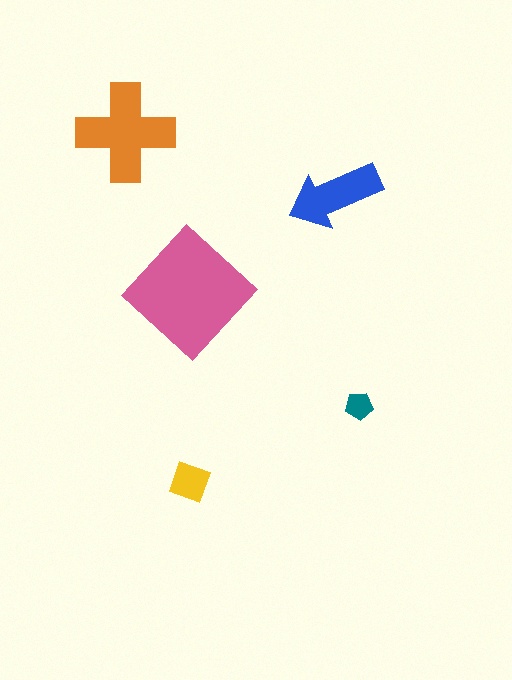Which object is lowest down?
The yellow diamond is bottommost.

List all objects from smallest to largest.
The teal pentagon, the yellow diamond, the blue arrow, the orange cross, the pink diamond.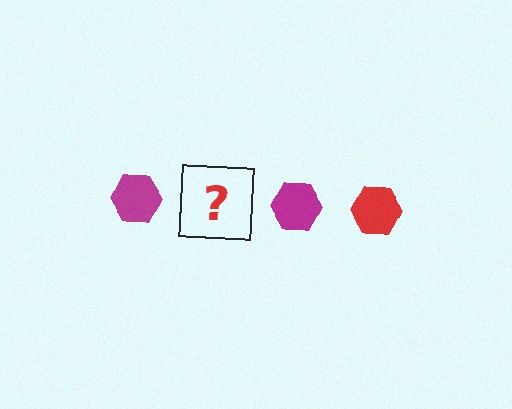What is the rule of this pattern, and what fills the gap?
The rule is that the pattern cycles through magenta, red hexagons. The gap should be filled with a red hexagon.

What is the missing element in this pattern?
The missing element is a red hexagon.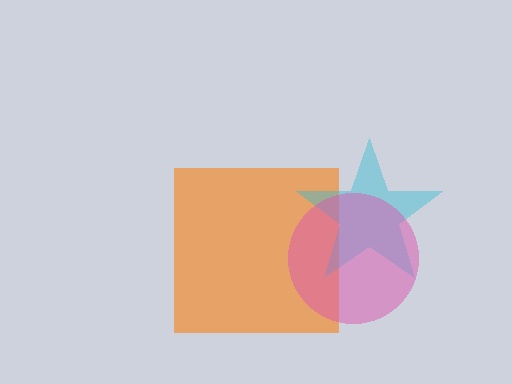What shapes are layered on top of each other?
The layered shapes are: an orange square, a cyan star, a pink circle.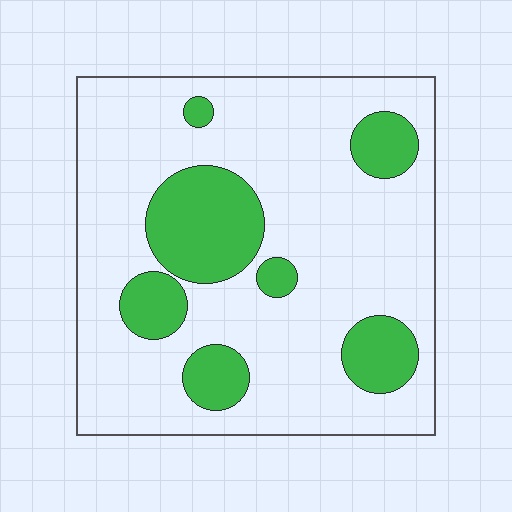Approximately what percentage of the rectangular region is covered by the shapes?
Approximately 20%.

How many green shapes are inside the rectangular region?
7.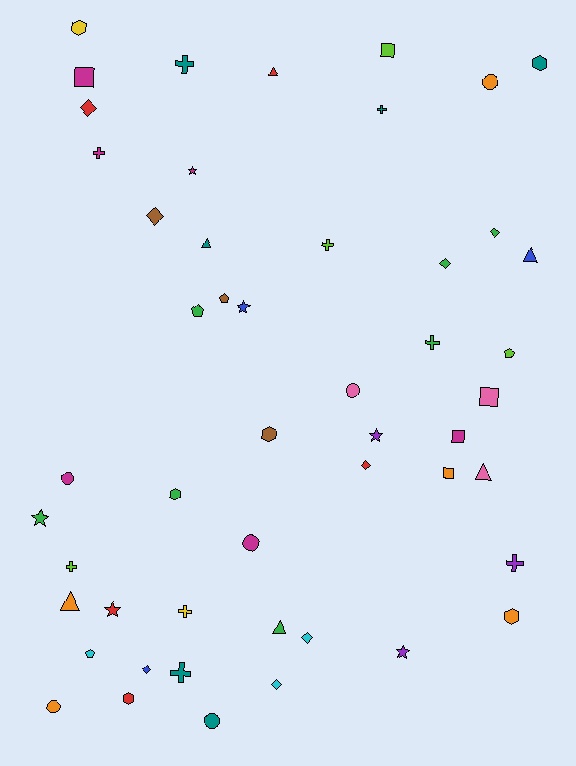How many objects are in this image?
There are 50 objects.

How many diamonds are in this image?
There are 8 diamonds.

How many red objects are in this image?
There are 5 red objects.